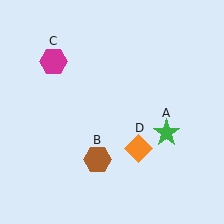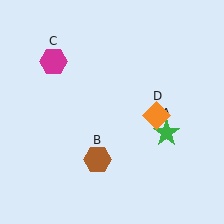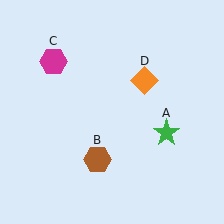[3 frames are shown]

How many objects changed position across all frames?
1 object changed position: orange diamond (object D).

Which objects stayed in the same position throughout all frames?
Green star (object A) and brown hexagon (object B) and magenta hexagon (object C) remained stationary.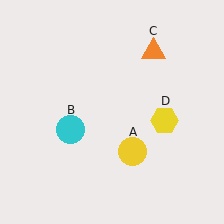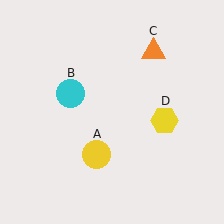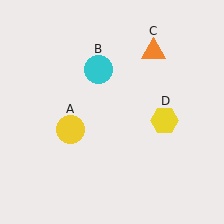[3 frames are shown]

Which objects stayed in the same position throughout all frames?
Orange triangle (object C) and yellow hexagon (object D) remained stationary.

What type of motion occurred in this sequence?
The yellow circle (object A), cyan circle (object B) rotated clockwise around the center of the scene.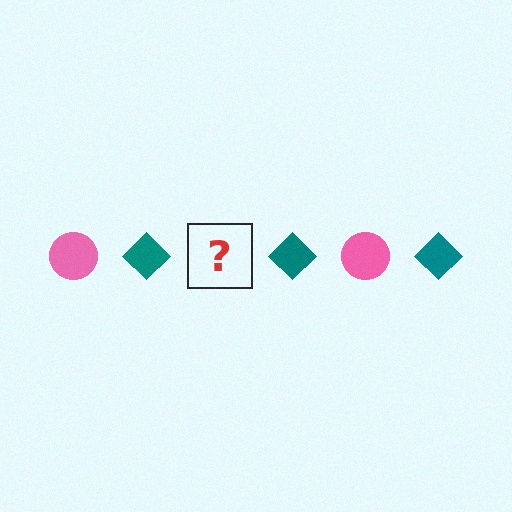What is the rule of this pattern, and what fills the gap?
The rule is that the pattern alternates between pink circle and teal diamond. The gap should be filled with a pink circle.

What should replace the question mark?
The question mark should be replaced with a pink circle.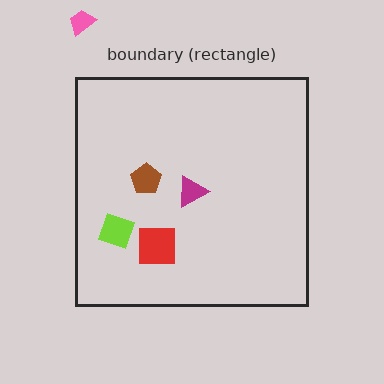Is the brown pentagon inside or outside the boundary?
Inside.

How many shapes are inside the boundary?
4 inside, 1 outside.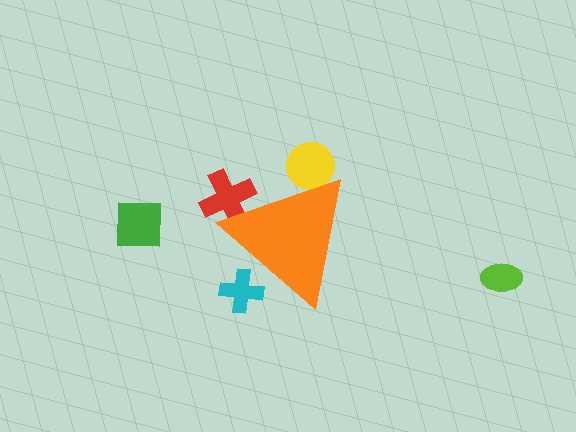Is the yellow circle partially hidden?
Yes, the yellow circle is partially hidden behind the orange triangle.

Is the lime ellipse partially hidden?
No, the lime ellipse is fully visible.